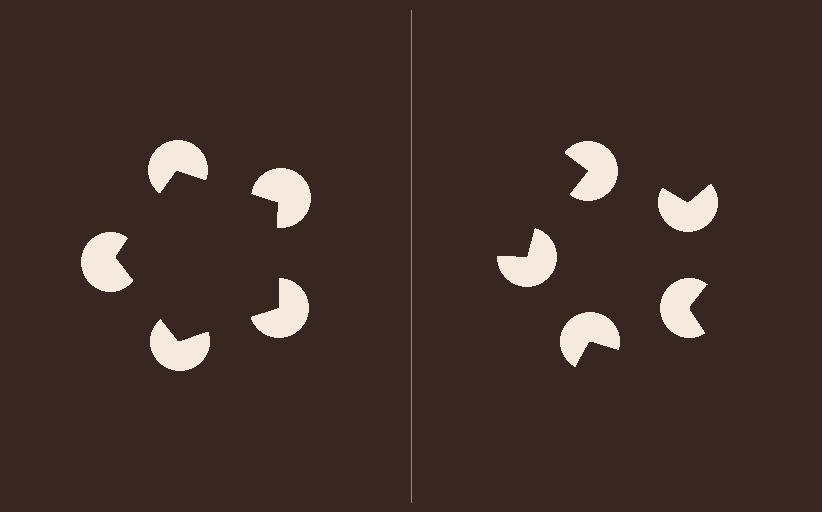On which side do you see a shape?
An illusory pentagon appears on the left side. On the right side the wedge cuts are rotated, so no coherent shape forms.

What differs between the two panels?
The pac-man discs are positioned identically on both sides; only the wedge orientations differ. On the left they align to a pentagon; on the right they are misaligned.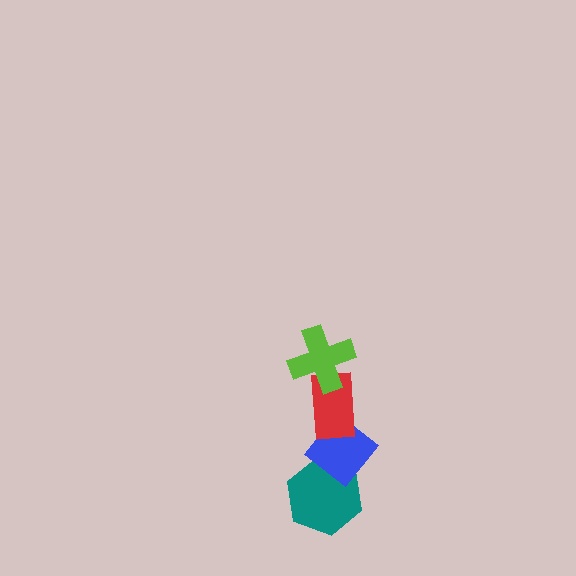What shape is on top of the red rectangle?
The lime cross is on top of the red rectangle.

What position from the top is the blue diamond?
The blue diamond is 3rd from the top.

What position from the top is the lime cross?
The lime cross is 1st from the top.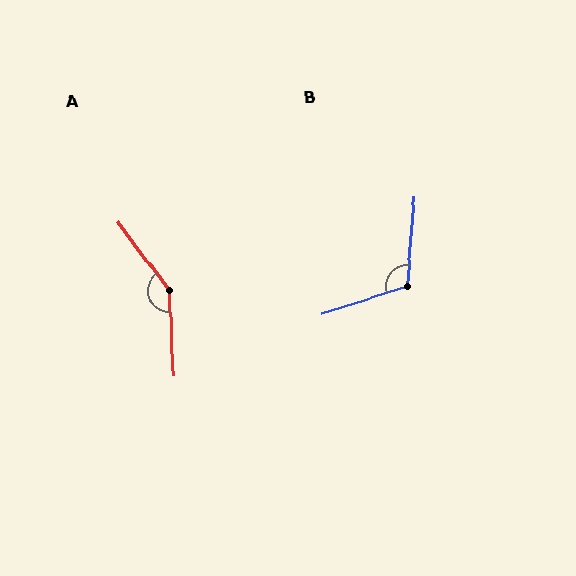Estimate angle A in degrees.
Approximately 145 degrees.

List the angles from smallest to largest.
B (113°), A (145°).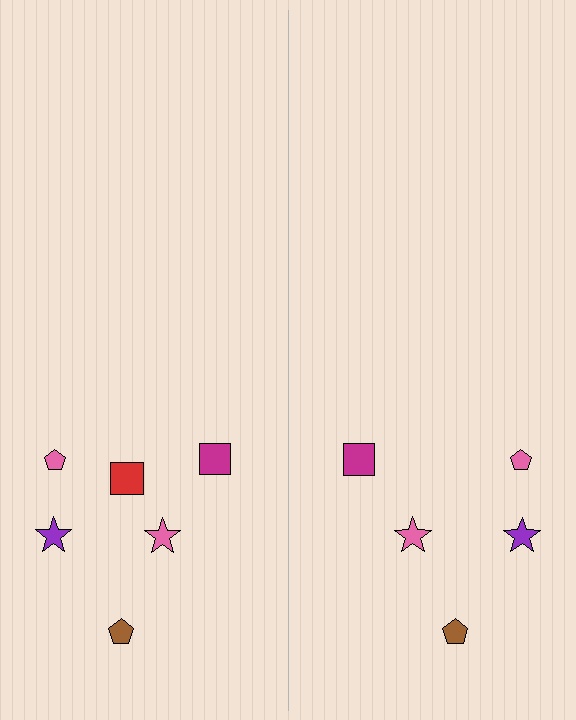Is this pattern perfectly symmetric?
No, the pattern is not perfectly symmetric. A red square is missing from the right side.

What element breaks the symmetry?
A red square is missing from the right side.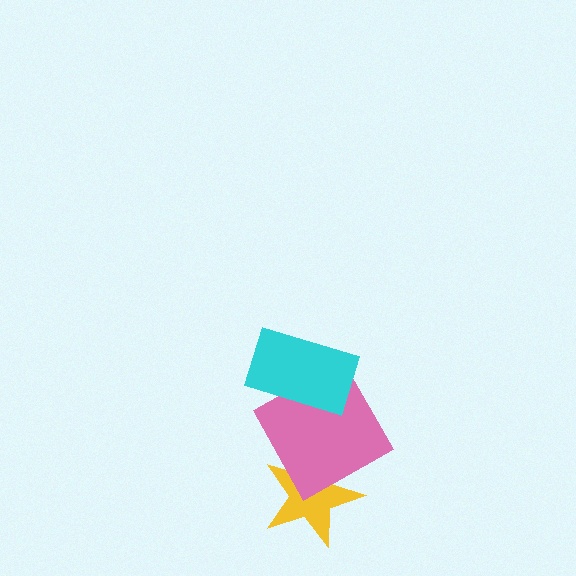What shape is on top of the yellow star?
The pink square is on top of the yellow star.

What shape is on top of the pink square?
The cyan rectangle is on top of the pink square.